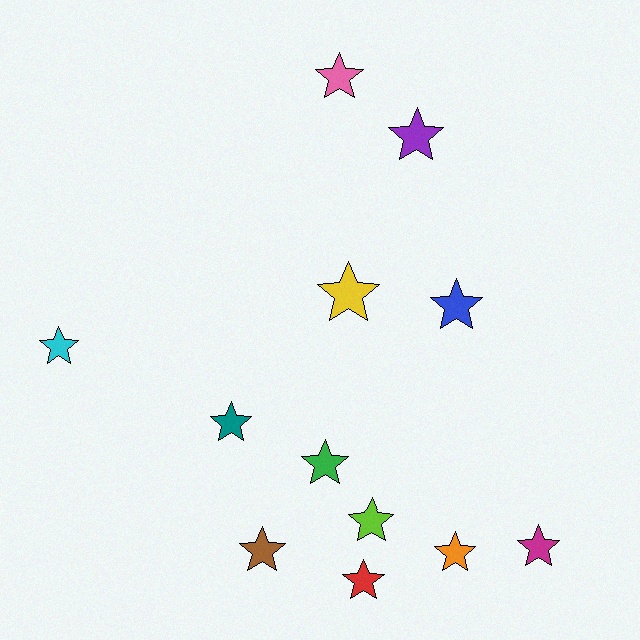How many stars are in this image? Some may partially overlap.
There are 12 stars.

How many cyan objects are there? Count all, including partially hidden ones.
There is 1 cyan object.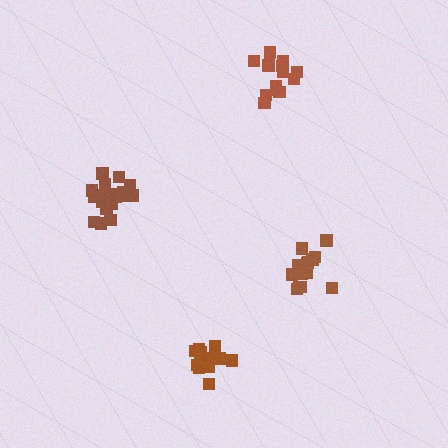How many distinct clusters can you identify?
There are 4 distinct clusters.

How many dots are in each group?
Group 1: 19 dots, Group 2: 18 dots, Group 3: 13 dots, Group 4: 16 dots (66 total).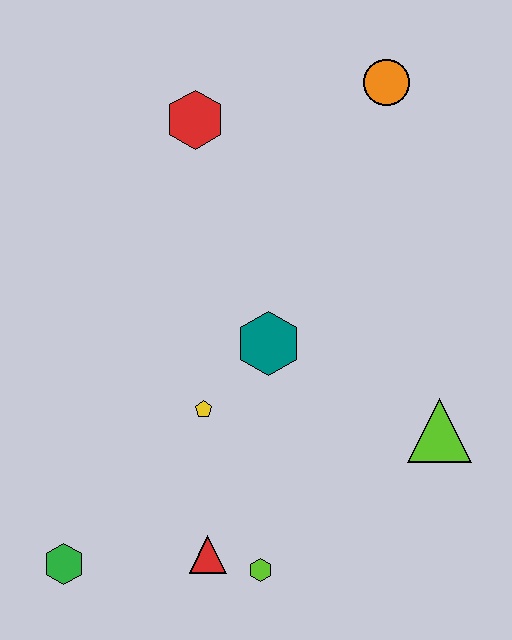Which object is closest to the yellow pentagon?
The teal hexagon is closest to the yellow pentagon.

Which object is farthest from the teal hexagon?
The green hexagon is farthest from the teal hexagon.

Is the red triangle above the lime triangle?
No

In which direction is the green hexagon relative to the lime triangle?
The green hexagon is to the left of the lime triangle.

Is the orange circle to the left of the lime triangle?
Yes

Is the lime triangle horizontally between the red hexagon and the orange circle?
No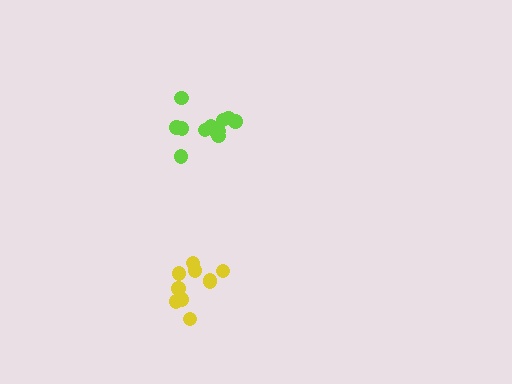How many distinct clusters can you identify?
There are 2 distinct clusters.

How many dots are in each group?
Group 1: 12 dots, Group 2: 10 dots (22 total).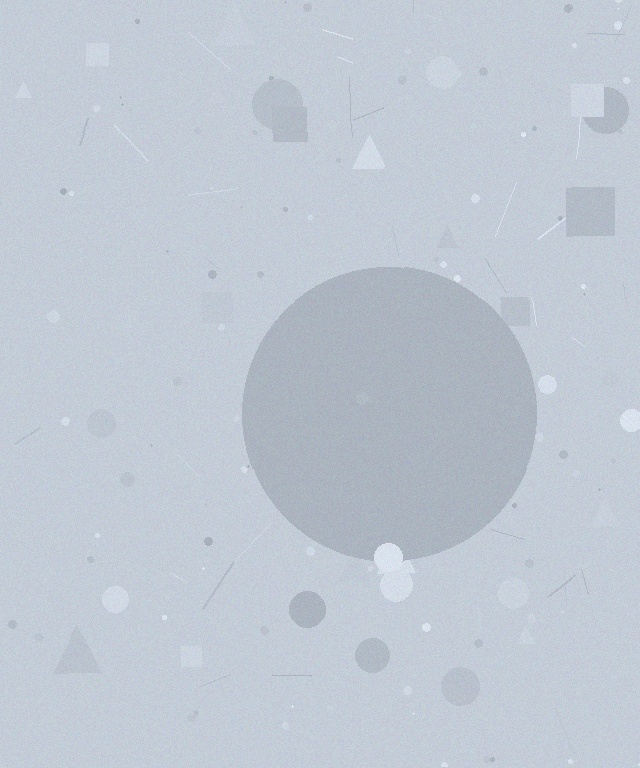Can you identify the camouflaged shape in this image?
The camouflaged shape is a circle.